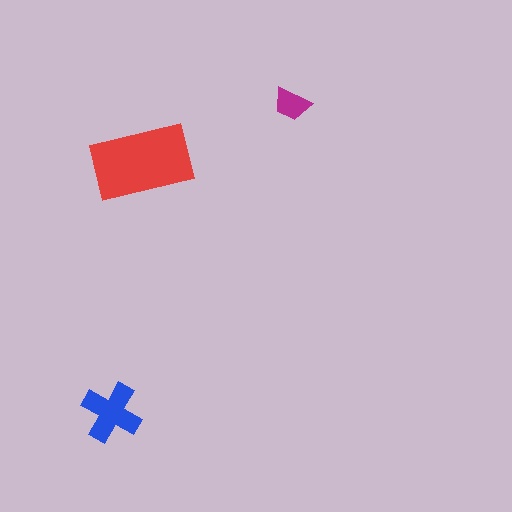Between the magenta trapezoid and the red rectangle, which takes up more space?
The red rectangle.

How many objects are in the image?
There are 3 objects in the image.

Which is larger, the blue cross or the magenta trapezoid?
The blue cross.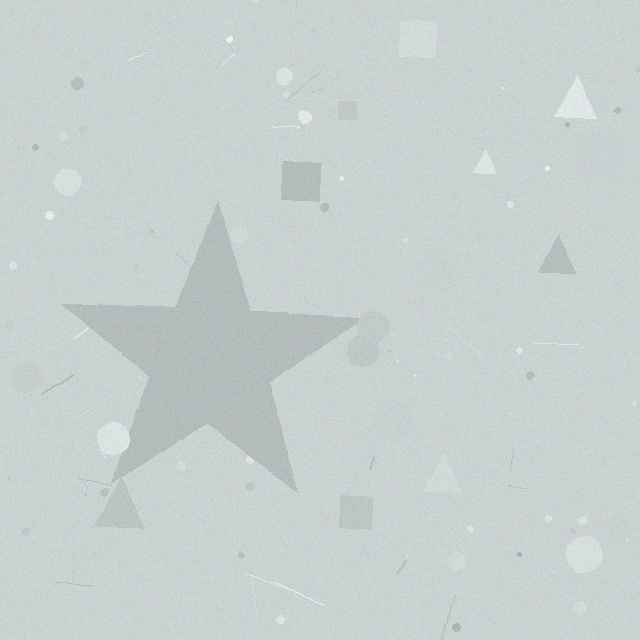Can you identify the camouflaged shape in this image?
The camouflaged shape is a star.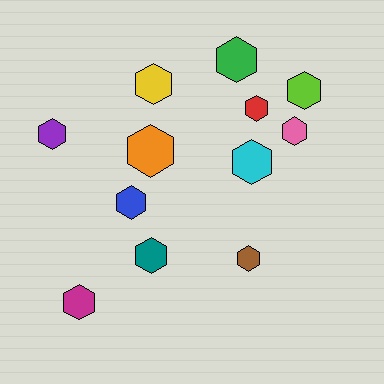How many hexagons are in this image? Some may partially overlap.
There are 12 hexagons.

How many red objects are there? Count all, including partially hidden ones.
There is 1 red object.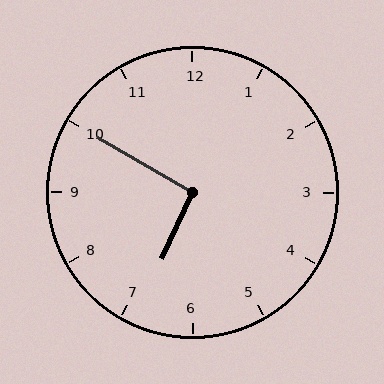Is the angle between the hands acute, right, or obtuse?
It is right.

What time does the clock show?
6:50.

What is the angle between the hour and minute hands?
Approximately 95 degrees.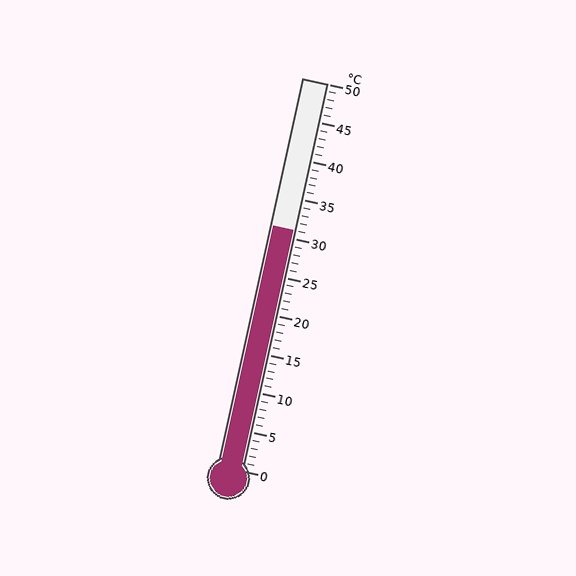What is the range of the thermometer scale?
The thermometer scale ranges from 0°C to 50°C.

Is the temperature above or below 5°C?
The temperature is above 5°C.